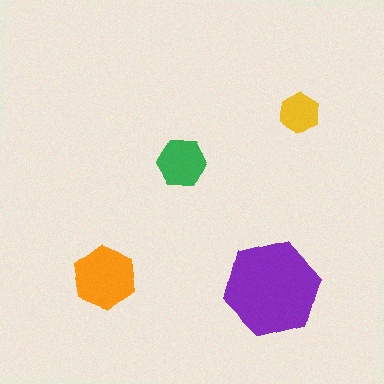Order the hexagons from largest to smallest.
the purple one, the orange one, the green one, the yellow one.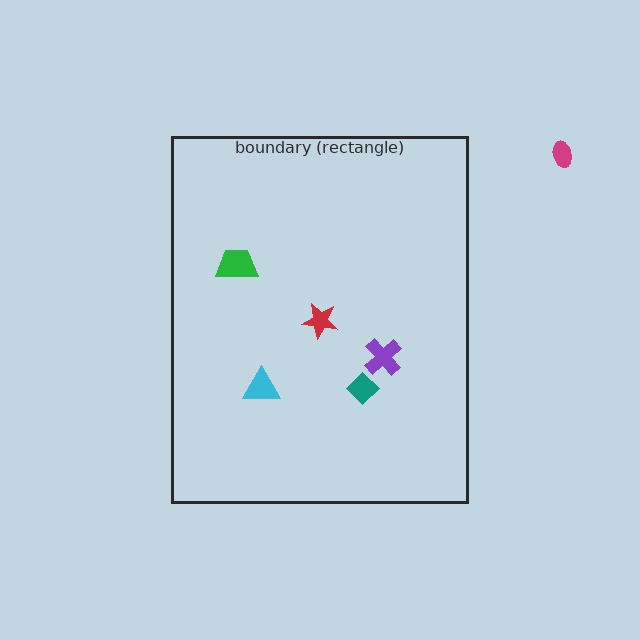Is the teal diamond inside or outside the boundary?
Inside.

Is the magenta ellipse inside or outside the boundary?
Outside.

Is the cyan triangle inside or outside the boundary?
Inside.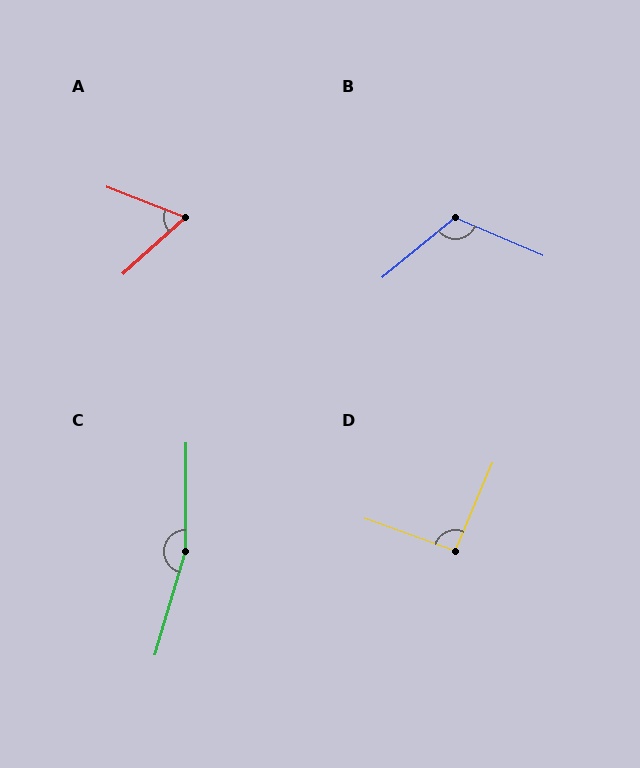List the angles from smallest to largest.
A (63°), D (93°), B (118°), C (164°).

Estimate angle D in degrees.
Approximately 93 degrees.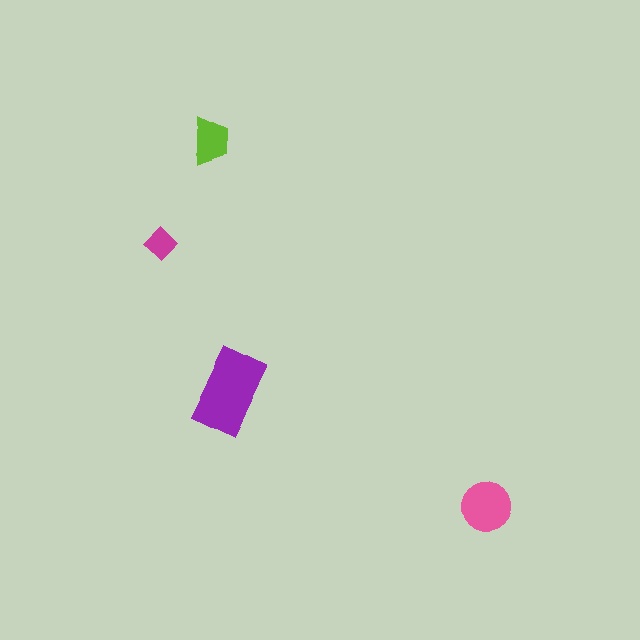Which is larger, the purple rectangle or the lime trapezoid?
The purple rectangle.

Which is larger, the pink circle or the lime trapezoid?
The pink circle.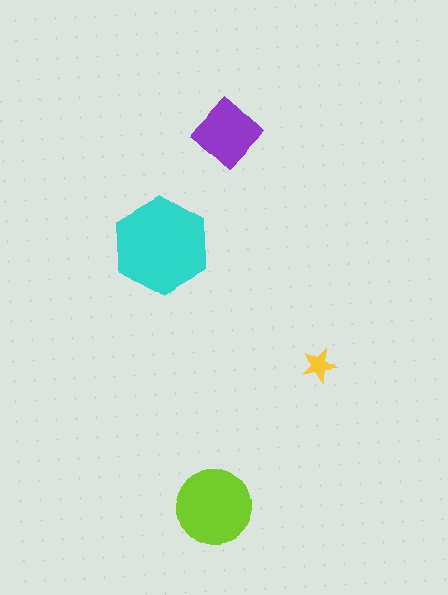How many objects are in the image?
There are 4 objects in the image.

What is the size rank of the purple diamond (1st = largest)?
3rd.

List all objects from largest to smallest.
The cyan hexagon, the lime circle, the purple diamond, the yellow star.